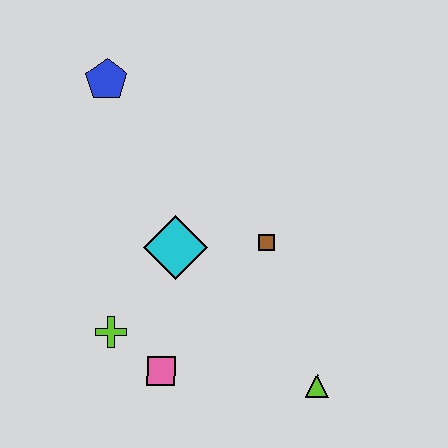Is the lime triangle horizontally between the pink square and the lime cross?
No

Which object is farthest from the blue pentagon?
The lime triangle is farthest from the blue pentagon.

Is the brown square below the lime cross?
No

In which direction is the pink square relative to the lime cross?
The pink square is to the right of the lime cross.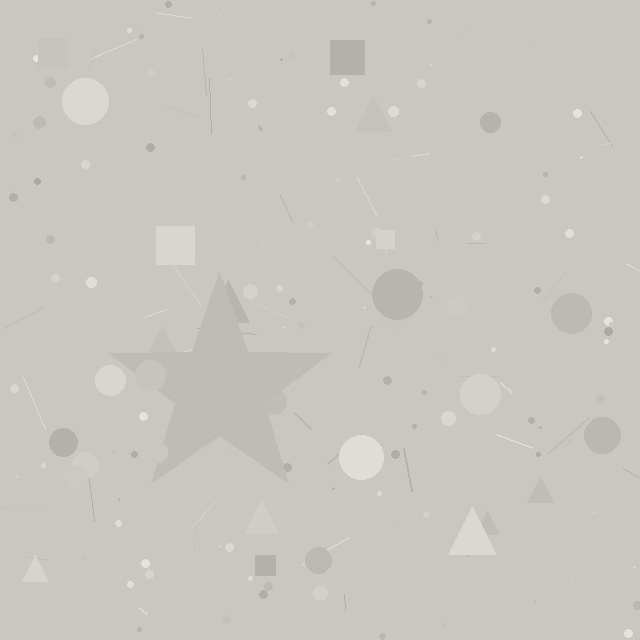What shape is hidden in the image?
A star is hidden in the image.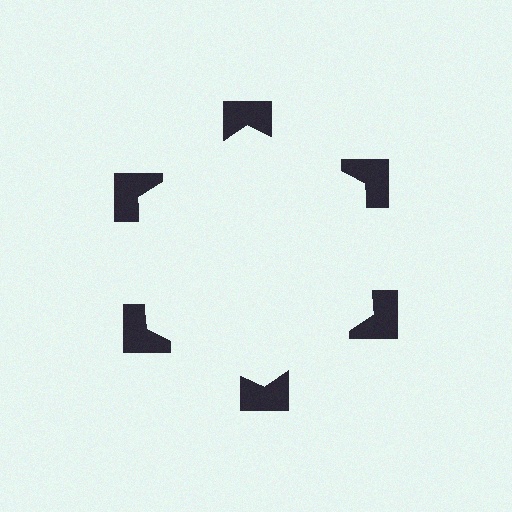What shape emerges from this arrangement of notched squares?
An illusory hexagon — its edges are inferred from the aligned wedge cuts in the notched squares, not physically drawn.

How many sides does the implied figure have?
6 sides.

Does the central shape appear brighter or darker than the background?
It typically appears slightly brighter than the background, even though no actual brightness change is drawn.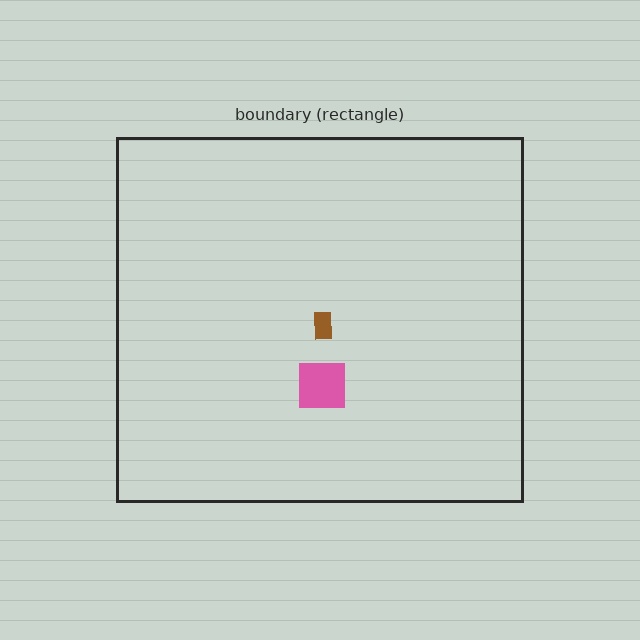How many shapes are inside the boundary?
2 inside, 0 outside.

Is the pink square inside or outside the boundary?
Inside.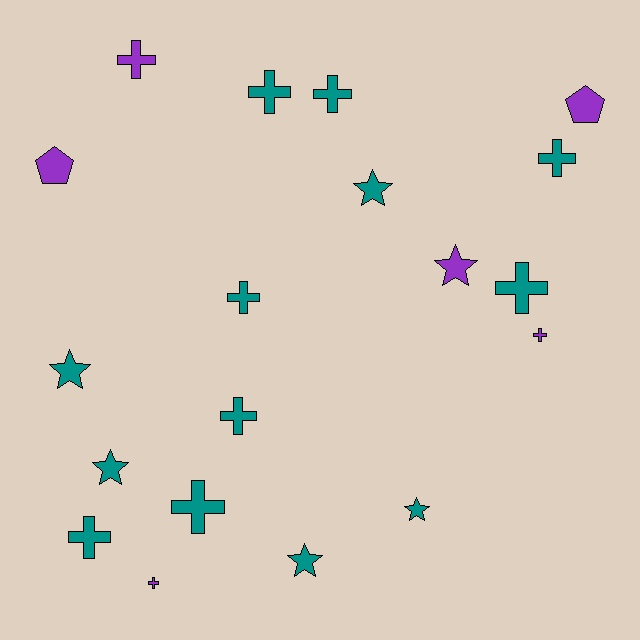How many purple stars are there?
There is 1 purple star.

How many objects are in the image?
There are 19 objects.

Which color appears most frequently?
Teal, with 13 objects.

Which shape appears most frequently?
Cross, with 11 objects.